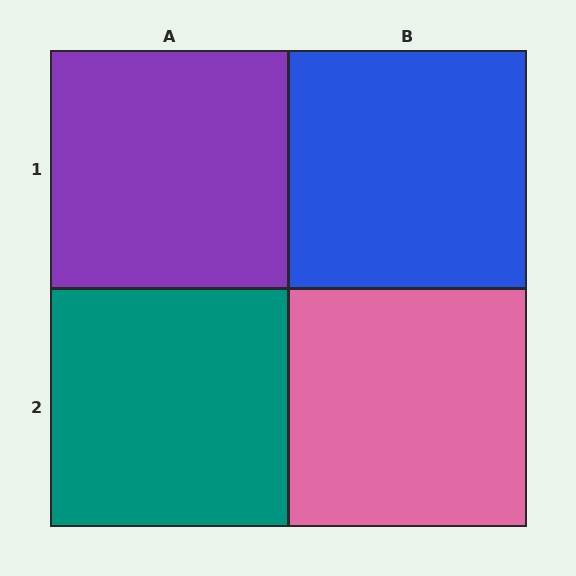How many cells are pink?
1 cell is pink.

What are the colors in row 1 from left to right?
Purple, blue.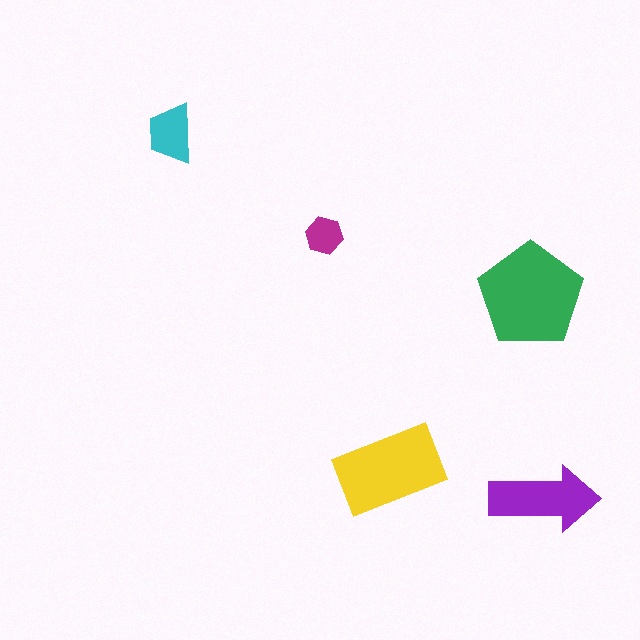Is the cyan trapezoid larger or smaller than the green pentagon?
Smaller.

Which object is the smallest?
The magenta hexagon.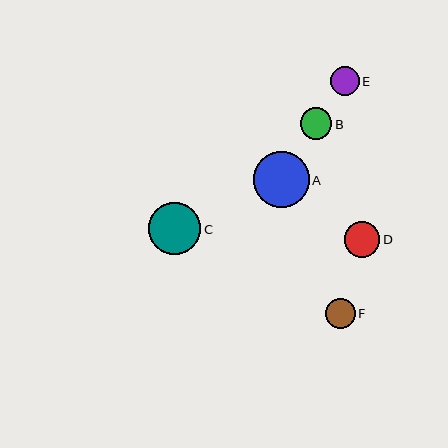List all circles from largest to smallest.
From largest to smallest: A, C, D, B, F, E.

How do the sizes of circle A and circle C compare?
Circle A and circle C are approximately the same size.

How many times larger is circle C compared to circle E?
Circle C is approximately 1.8 times the size of circle E.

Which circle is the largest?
Circle A is the largest with a size of approximately 56 pixels.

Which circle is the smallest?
Circle E is the smallest with a size of approximately 29 pixels.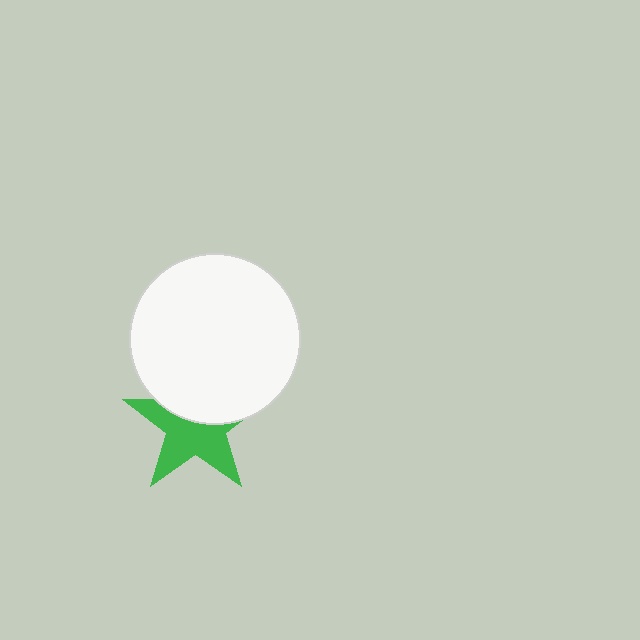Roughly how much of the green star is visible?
About half of it is visible (roughly 57%).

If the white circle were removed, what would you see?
You would see the complete green star.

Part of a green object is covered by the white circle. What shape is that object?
It is a star.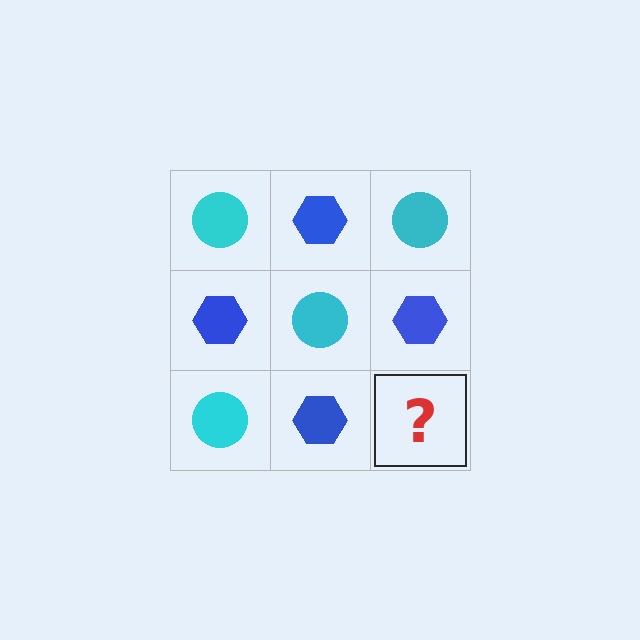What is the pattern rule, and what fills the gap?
The rule is that it alternates cyan circle and blue hexagon in a checkerboard pattern. The gap should be filled with a cyan circle.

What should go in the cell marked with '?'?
The missing cell should contain a cyan circle.